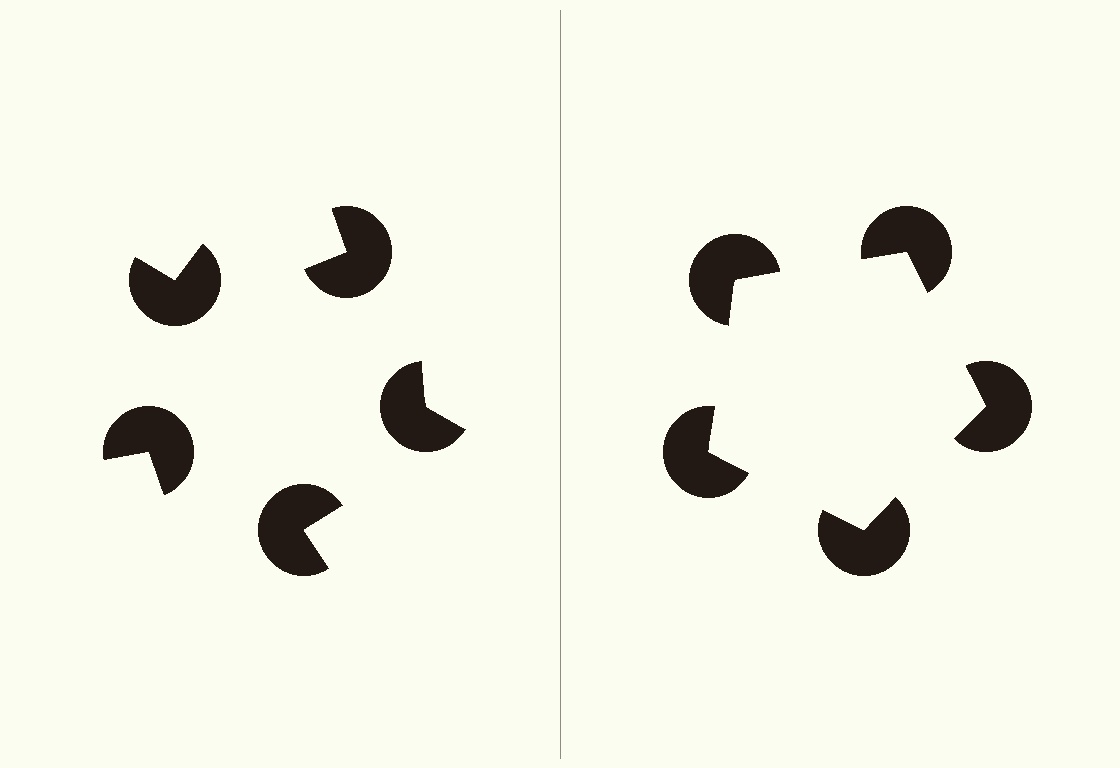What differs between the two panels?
The pac-man discs are positioned identically on both sides; only the wedge orientations differ. On the right they align to a pentagon; on the left they are misaligned.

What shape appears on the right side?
An illusory pentagon.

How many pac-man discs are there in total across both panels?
10 — 5 on each side.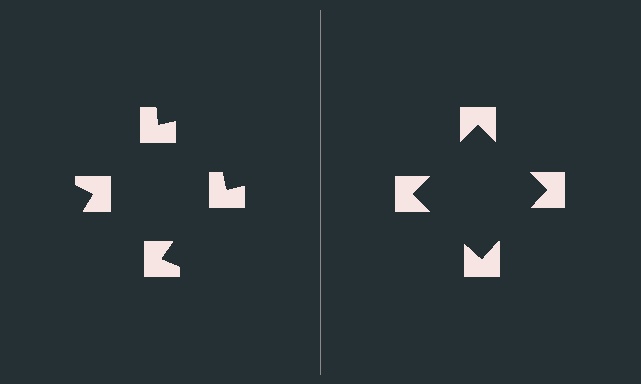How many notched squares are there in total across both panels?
8 — 4 on each side.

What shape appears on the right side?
An illusory square.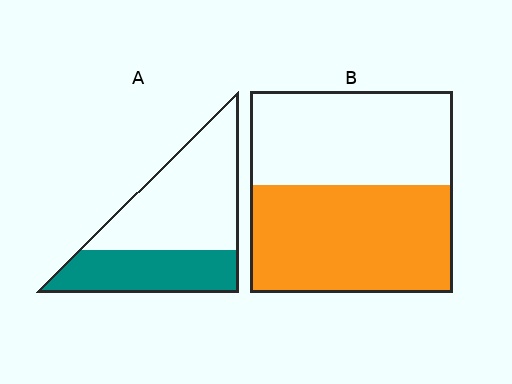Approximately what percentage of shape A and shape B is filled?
A is approximately 40% and B is approximately 55%.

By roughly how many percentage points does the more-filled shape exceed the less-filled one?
By roughly 15 percentage points (B over A).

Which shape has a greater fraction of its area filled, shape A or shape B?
Shape B.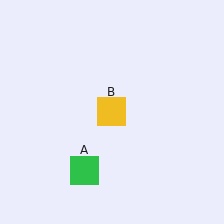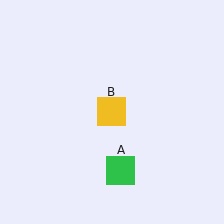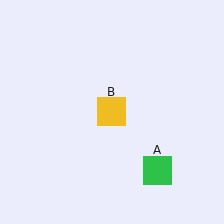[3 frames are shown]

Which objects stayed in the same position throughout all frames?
Yellow square (object B) remained stationary.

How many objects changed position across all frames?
1 object changed position: green square (object A).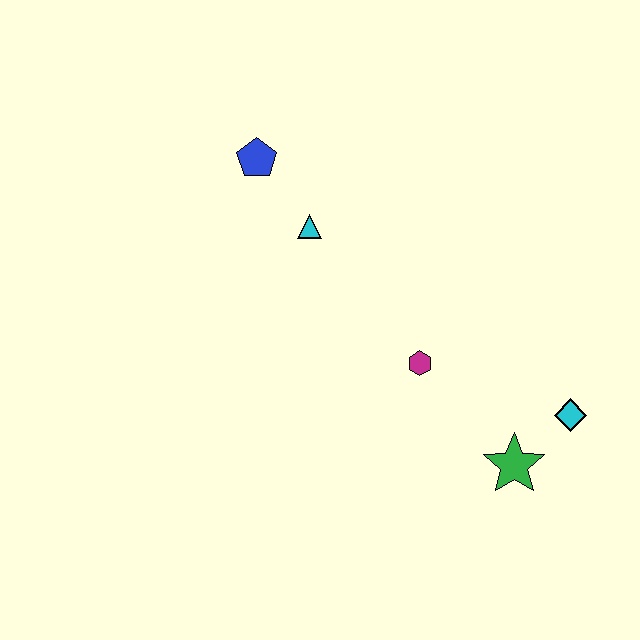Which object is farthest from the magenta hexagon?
The blue pentagon is farthest from the magenta hexagon.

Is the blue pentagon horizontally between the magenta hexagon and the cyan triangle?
No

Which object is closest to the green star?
The cyan diamond is closest to the green star.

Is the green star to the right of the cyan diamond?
No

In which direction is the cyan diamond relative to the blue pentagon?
The cyan diamond is to the right of the blue pentagon.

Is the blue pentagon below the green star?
No